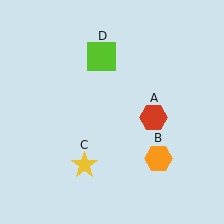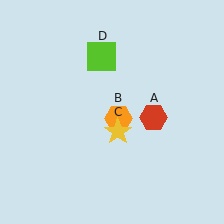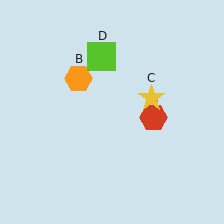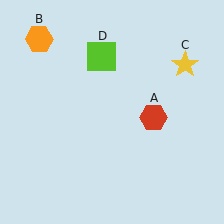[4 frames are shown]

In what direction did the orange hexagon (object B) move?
The orange hexagon (object B) moved up and to the left.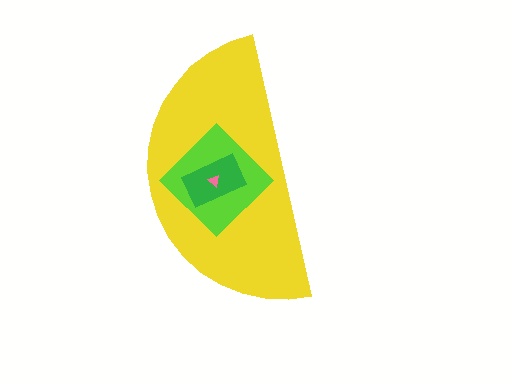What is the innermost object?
The pink triangle.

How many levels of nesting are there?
4.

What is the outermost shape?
The yellow semicircle.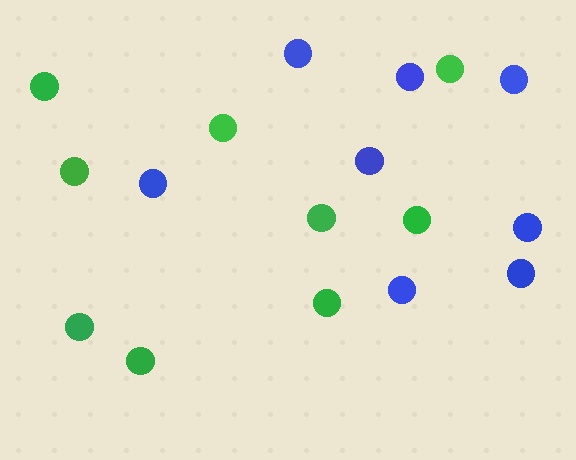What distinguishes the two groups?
There are 2 groups: one group of blue circles (8) and one group of green circles (9).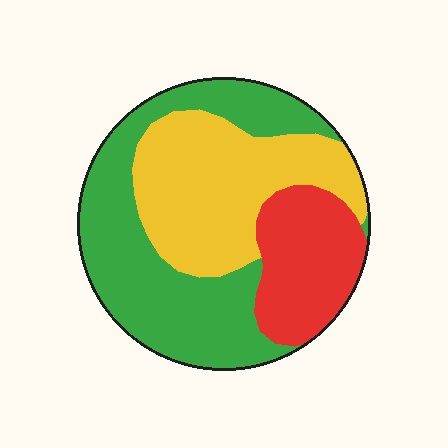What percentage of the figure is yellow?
Yellow takes up about one third (1/3) of the figure.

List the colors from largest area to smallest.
From largest to smallest: green, yellow, red.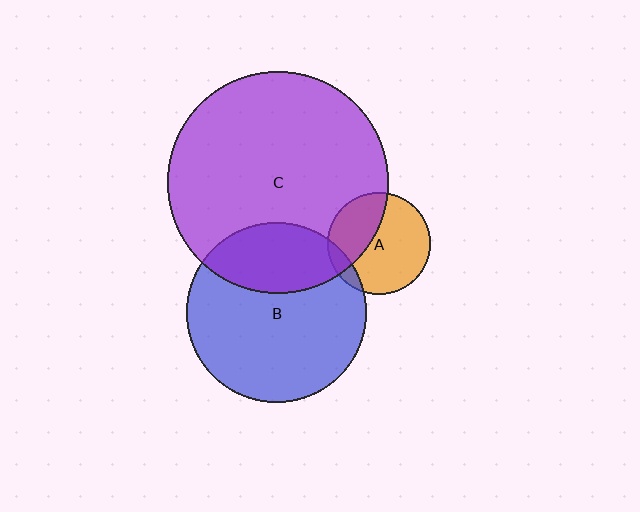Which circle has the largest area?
Circle C (purple).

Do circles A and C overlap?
Yes.